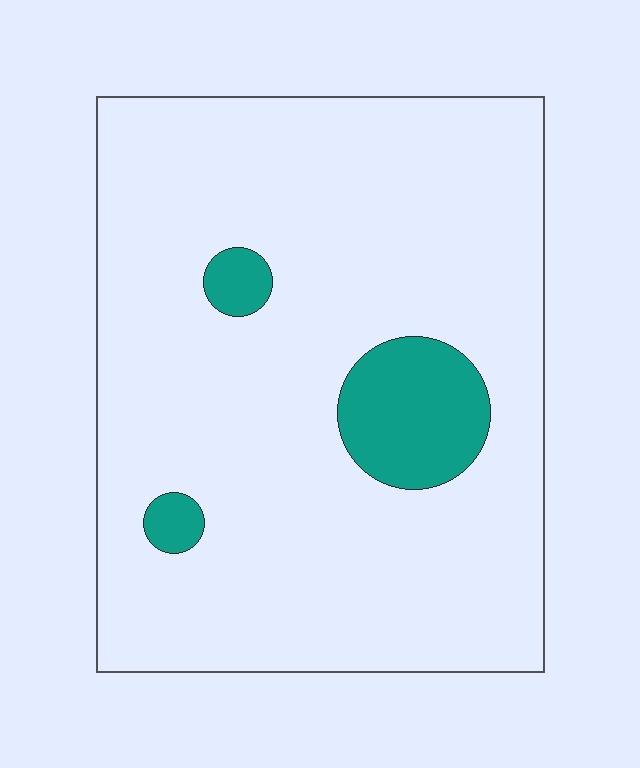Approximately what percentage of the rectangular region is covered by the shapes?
Approximately 10%.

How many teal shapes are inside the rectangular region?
3.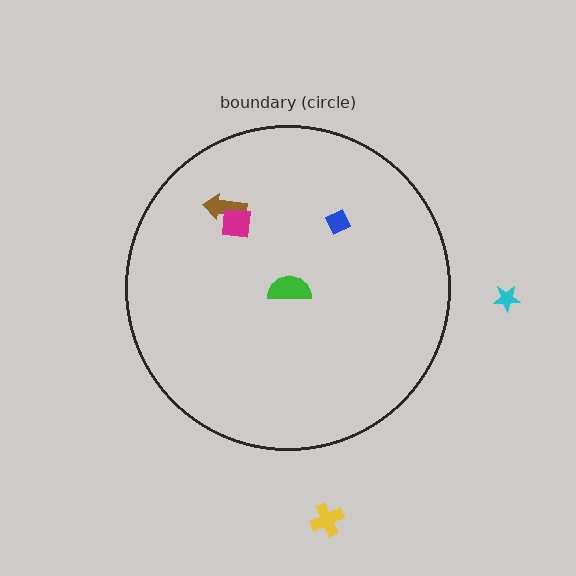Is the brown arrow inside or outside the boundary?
Inside.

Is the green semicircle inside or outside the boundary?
Inside.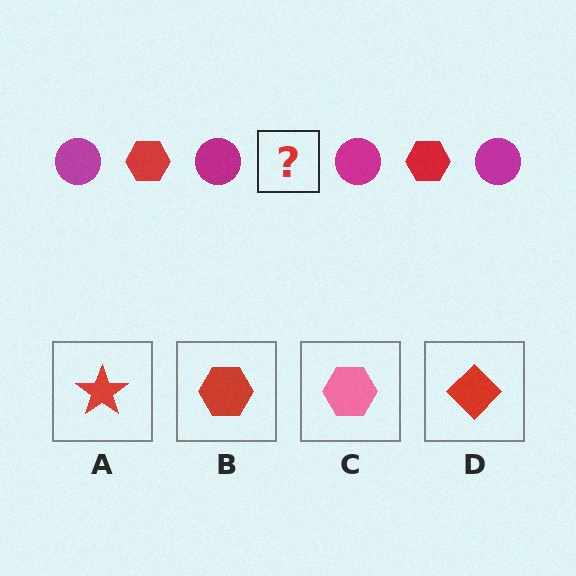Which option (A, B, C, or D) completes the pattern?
B.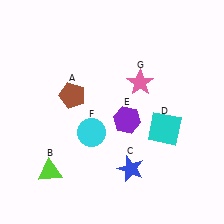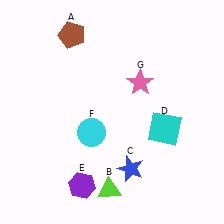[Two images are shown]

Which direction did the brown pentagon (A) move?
The brown pentagon (A) moved up.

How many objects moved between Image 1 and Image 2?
3 objects moved between the two images.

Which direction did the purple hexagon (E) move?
The purple hexagon (E) moved down.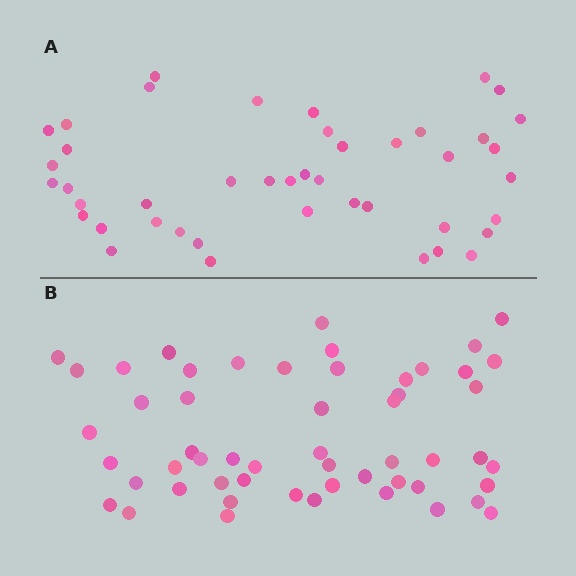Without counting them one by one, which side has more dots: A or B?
Region B (the bottom region) has more dots.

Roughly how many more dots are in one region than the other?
Region B has roughly 10 or so more dots than region A.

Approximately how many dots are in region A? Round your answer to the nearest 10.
About 40 dots. (The exact count is 44, which rounds to 40.)